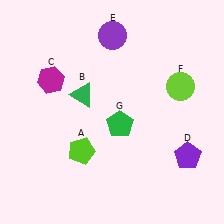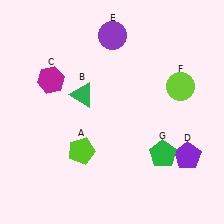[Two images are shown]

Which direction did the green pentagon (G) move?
The green pentagon (G) moved right.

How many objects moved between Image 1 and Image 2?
1 object moved between the two images.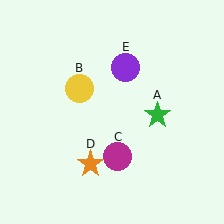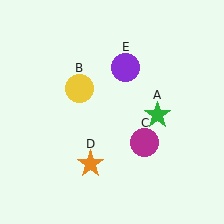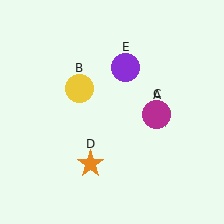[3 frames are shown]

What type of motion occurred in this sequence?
The magenta circle (object C) rotated counterclockwise around the center of the scene.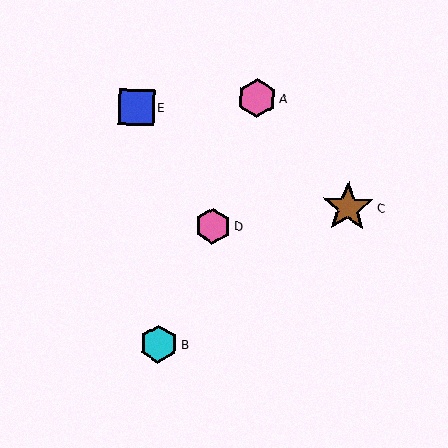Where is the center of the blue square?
The center of the blue square is at (137, 107).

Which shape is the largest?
The brown star (labeled C) is the largest.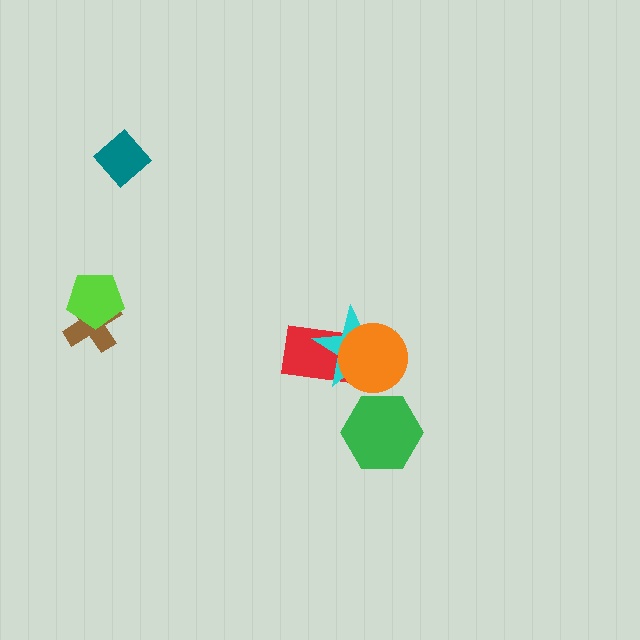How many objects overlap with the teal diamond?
0 objects overlap with the teal diamond.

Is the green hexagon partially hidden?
No, no other shape covers it.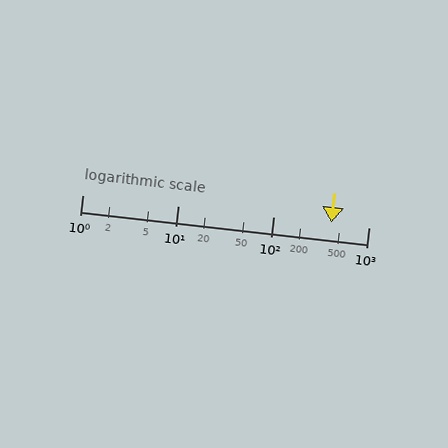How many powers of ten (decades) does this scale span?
The scale spans 3 decades, from 1 to 1000.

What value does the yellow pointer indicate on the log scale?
The pointer indicates approximately 410.